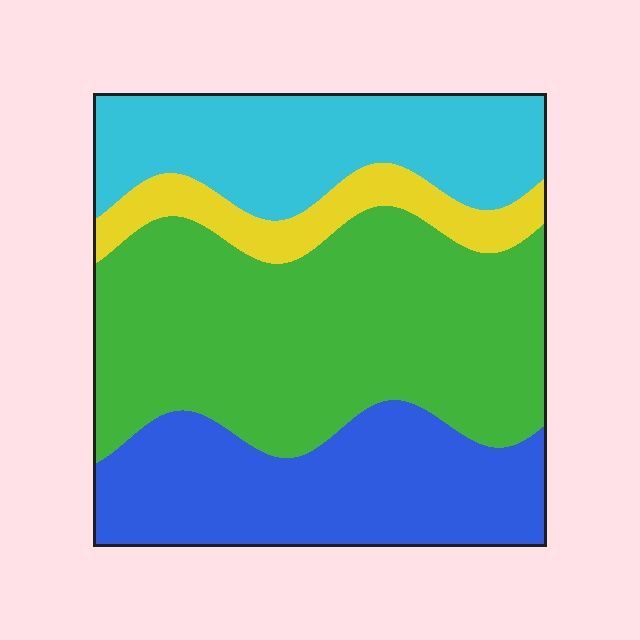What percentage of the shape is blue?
Blue covers about 25% of the shape.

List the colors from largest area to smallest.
From largest to smallest: green, blue, cyan, yellow.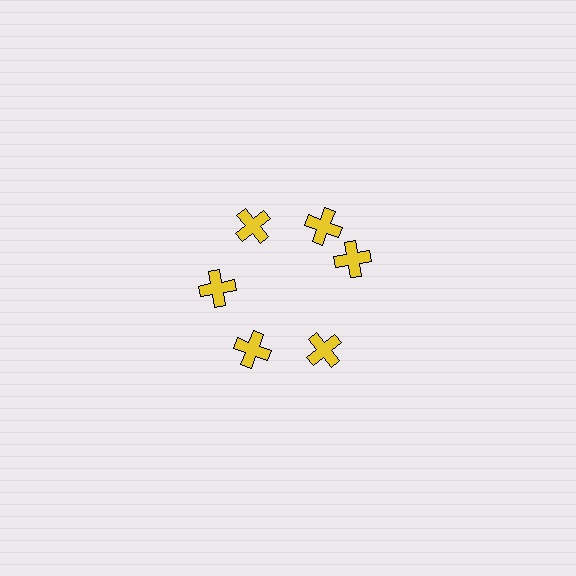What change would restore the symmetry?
The symmetry would be restored by rotating it back into even spacing with its neighbors so that all 6 crosses sit at equal angles and equal distance from the center.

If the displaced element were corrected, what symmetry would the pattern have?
It would have 6-fold rotational symmetry — the pattern would map onto itself every 60 degrees.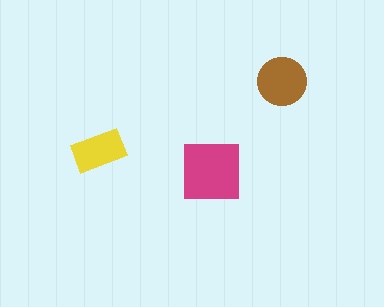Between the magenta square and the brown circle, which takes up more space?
The magenta square.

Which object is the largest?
The magenta square.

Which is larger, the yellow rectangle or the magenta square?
The magenta square.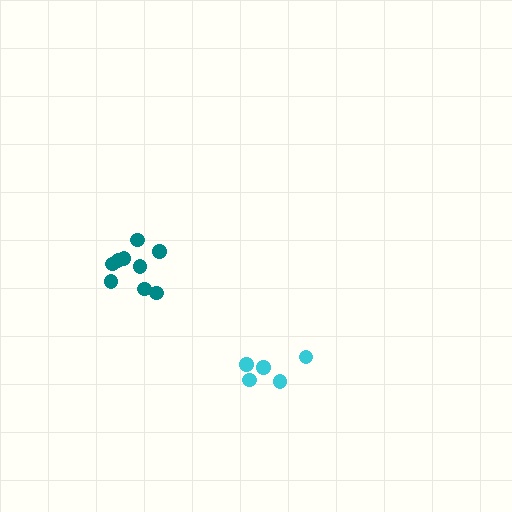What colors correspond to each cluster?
The clusters are colored: teal, cyan.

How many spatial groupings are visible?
There are 2 spatial groupings.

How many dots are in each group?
Group 1: 9 dots, Group 2: 5 dots (14 total).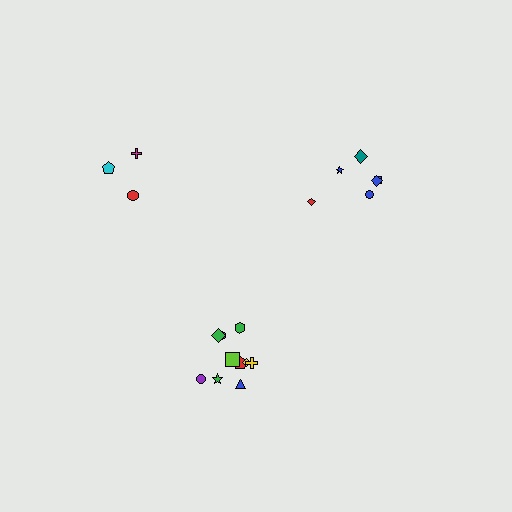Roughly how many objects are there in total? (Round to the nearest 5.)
Roughly 20 objects in total.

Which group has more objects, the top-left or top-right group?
The top-right group.